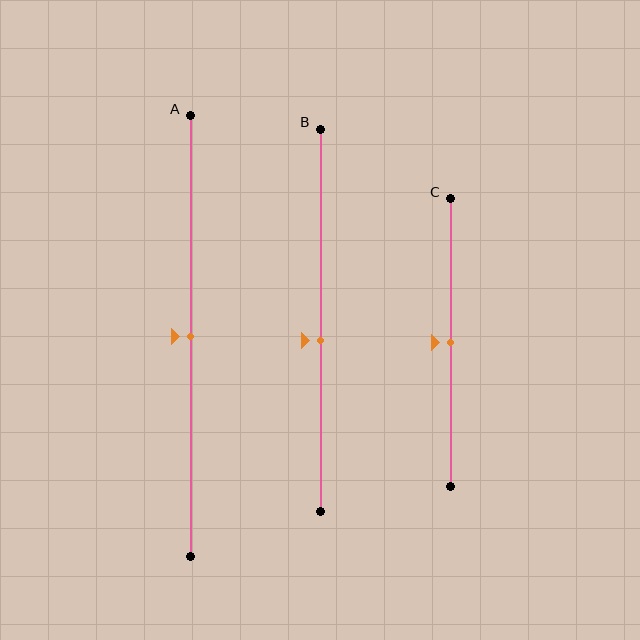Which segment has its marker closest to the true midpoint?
Segment A has its marker closest to the true midpoint.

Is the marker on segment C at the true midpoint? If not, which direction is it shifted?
Yes, the marker on segment C is at the true midpoint.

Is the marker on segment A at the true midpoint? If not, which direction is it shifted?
Yes, the marker on segment A is at the true midpoint.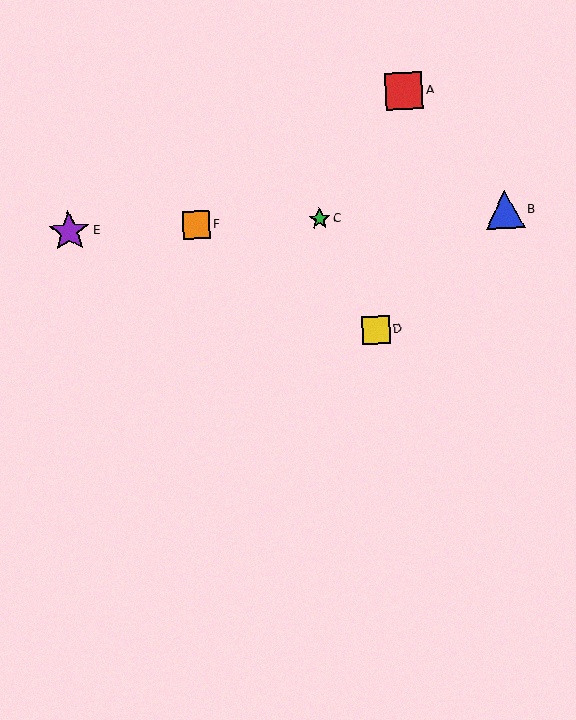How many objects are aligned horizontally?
4 objects (B, C, E, F) are aligned horizontally.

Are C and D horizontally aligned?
No, C is at y≈219 and D is at y≈330.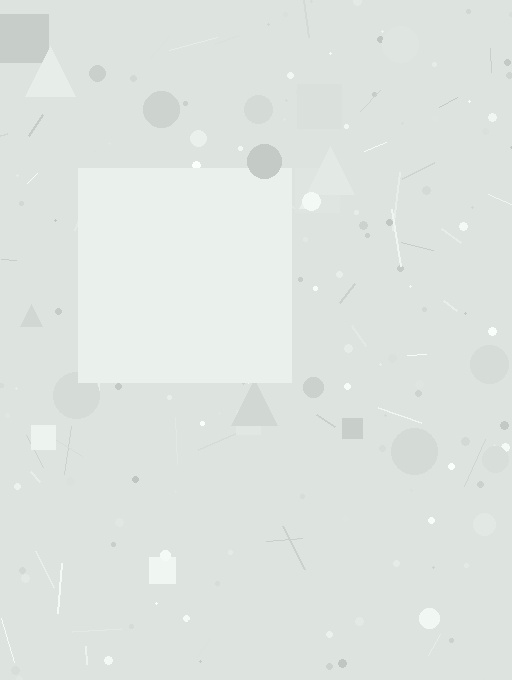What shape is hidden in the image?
A square is hidden in the image.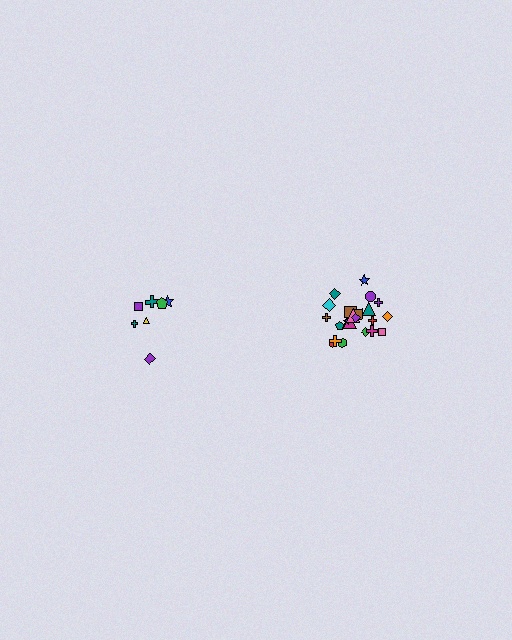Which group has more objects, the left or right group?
The right group.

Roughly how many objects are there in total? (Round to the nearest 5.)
Roughly 30 objects in total.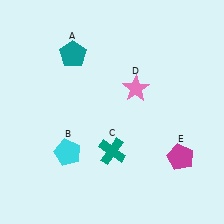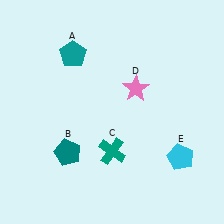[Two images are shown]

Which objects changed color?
B changed from cyan to teal. E changed from magenta to cyan.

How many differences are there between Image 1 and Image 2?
There are 2 differences between the two images.